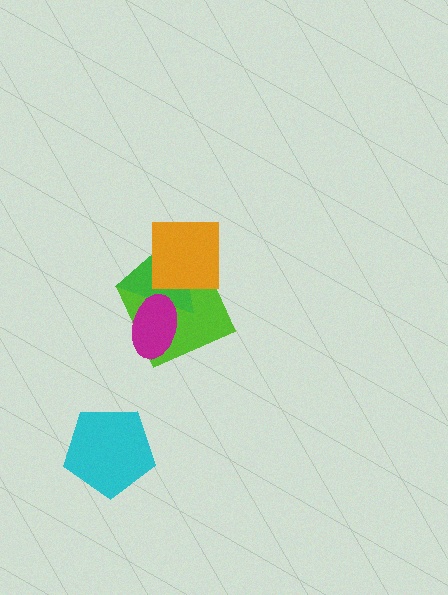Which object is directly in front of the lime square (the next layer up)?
The green triangle is directly in front of the lime square.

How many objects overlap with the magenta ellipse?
2 objects overlap with the magenta ellipse.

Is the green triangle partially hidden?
Yes, it is partially covered by another shape.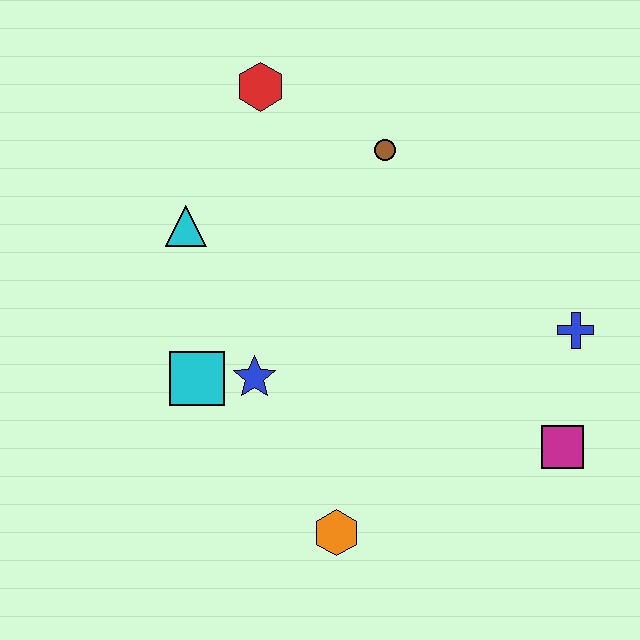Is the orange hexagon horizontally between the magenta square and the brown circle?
No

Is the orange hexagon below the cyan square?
Yes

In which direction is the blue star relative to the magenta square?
The blue star is to the left of the magenta square.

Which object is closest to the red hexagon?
The brown circle is closest to the red hexagon.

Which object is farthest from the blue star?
The blue cross is farthest from the blue star.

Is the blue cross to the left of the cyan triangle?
No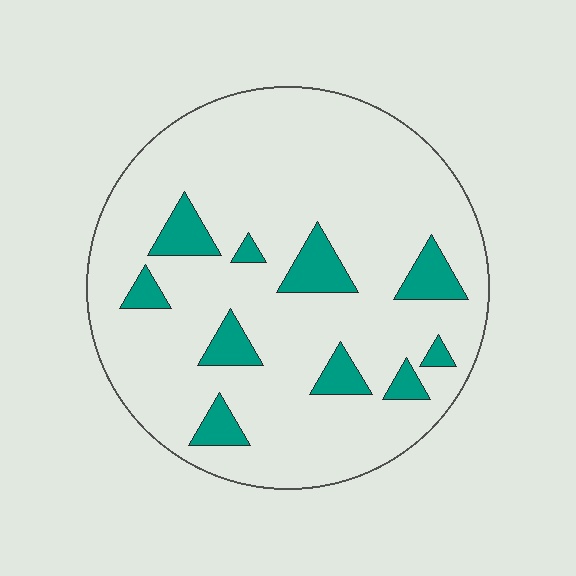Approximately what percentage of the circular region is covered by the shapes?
Approximately 15%.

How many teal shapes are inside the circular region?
10.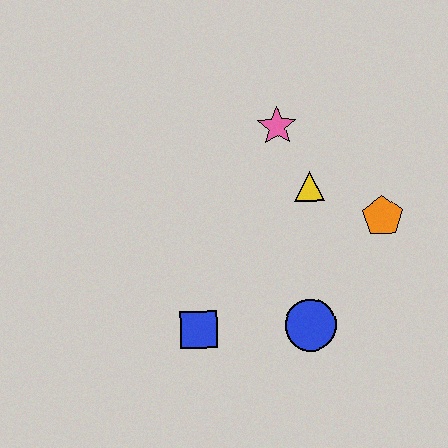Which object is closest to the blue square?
The blue circle is closest to the blue square.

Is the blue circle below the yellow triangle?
Yes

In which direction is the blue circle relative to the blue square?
The blue circle is to the right of the blue square.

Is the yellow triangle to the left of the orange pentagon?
Yes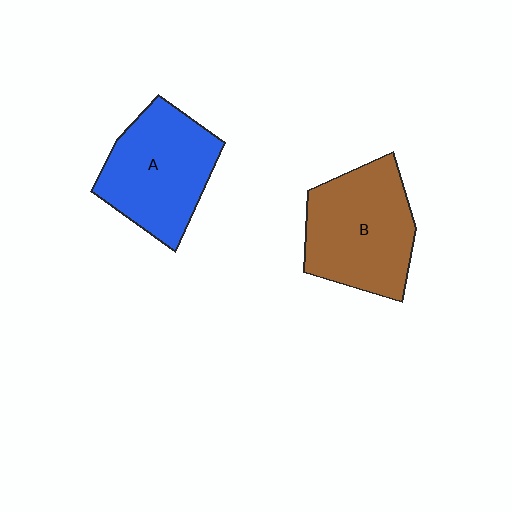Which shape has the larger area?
Shape B (brown).